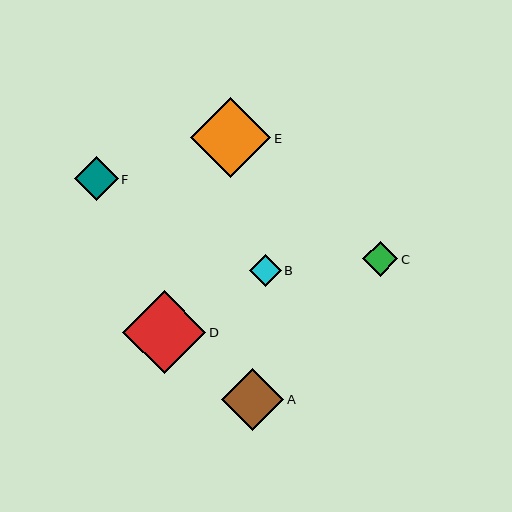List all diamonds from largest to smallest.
From largest to smallest: D, E, A, F, C, B.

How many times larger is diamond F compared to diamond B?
Diamond F is approximately 1.4 times the size of diamond B.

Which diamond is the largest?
Diamond D is the largest with a size of approximately 83 pixels.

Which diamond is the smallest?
Diamond B is the smallest with a size of approximately 32 pixels.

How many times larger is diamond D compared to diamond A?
Diamond D is approximately 1.3 times the size of diamond A.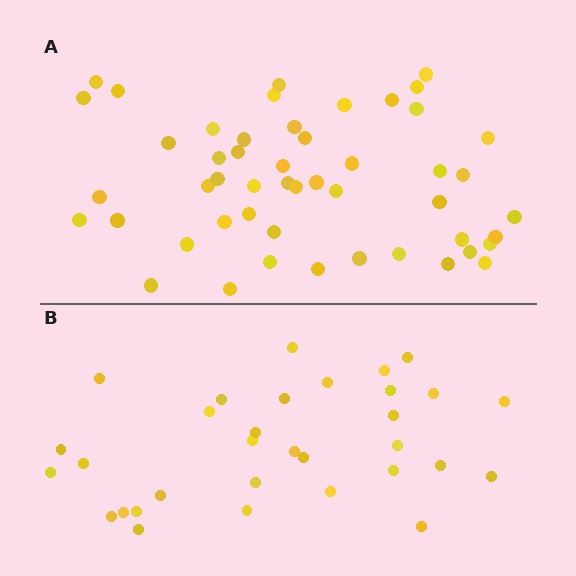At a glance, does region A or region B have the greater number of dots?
Region A (the top region) has more dots.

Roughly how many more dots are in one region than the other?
Region A has approximately 20 more dots than region B.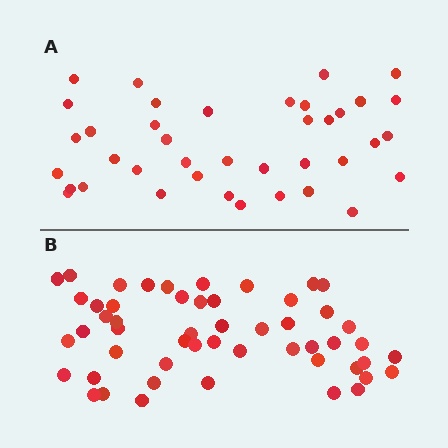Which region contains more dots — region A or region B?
Region B (the bottom region) has more dots.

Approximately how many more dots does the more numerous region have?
Region B has approximately 15 more dots than region A.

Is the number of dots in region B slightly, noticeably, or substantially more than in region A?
Region B has noticeably more, but not dramatically so. The ratio is roughly 1.3 to 1.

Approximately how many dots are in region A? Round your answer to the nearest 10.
About 40 dots. (The exact count is 39, which rounds to 40.)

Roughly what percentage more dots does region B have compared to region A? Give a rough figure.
About 35% more.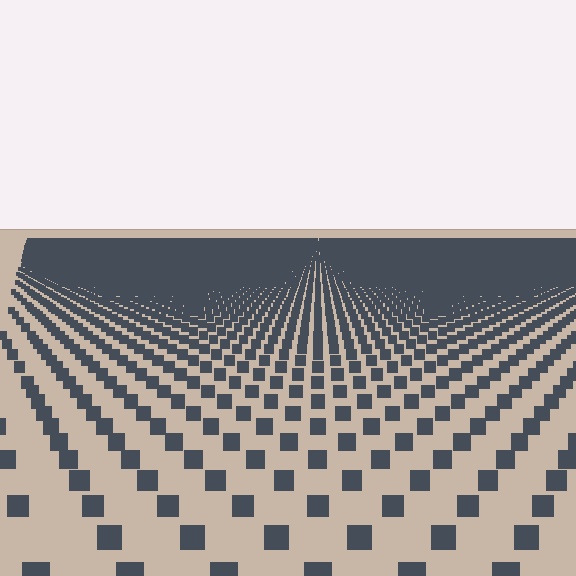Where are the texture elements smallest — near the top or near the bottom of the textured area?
Near the top.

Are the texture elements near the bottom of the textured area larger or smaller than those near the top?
Larger. Near the bottom, elements are closer to the viewer and appear at a bigger on-screen size.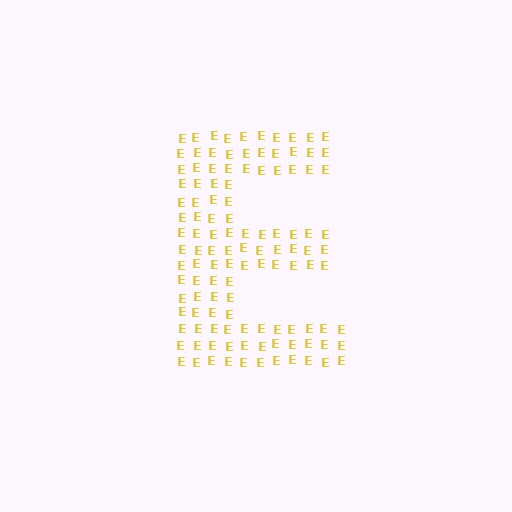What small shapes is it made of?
It is made of small letter E's.